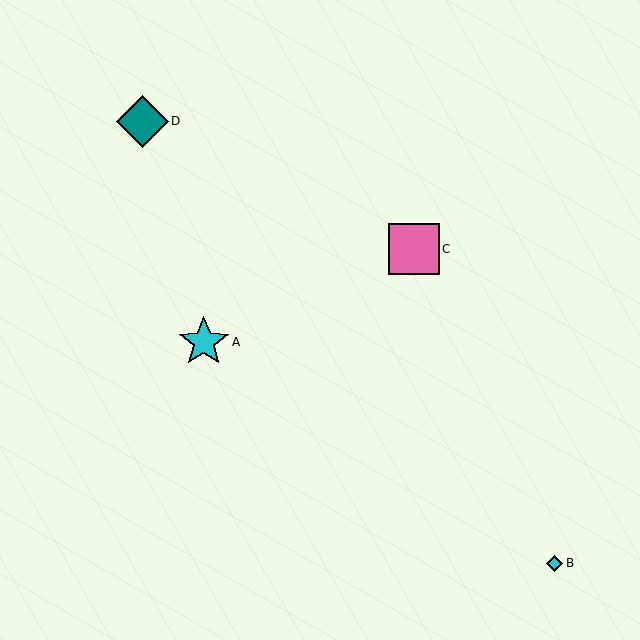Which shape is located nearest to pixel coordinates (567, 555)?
The cyan diamond (labeled B) at (555, 563) is nearest to that location.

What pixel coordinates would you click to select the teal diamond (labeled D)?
Click at (142, 121) to select the teal diamond D.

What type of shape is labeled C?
Shape C is a pink square.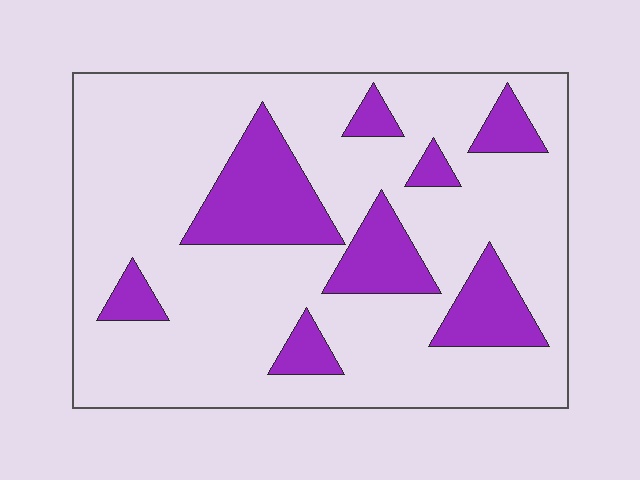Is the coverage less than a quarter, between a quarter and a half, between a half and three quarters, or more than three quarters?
Less than a quarter.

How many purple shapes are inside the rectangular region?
8.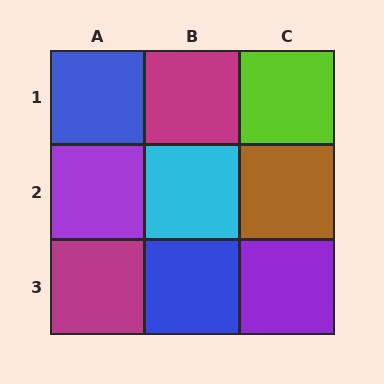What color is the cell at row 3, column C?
Purple.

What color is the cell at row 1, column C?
Lime.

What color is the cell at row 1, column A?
Blue.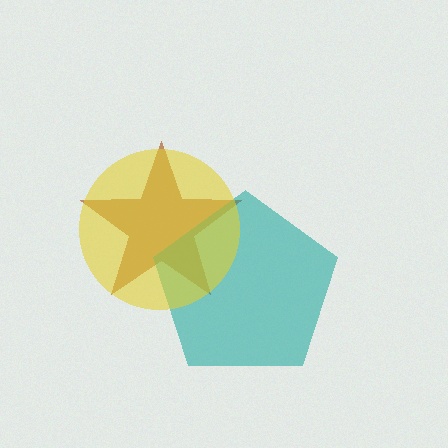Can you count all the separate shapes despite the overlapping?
Yes, there are 3 separate shapes.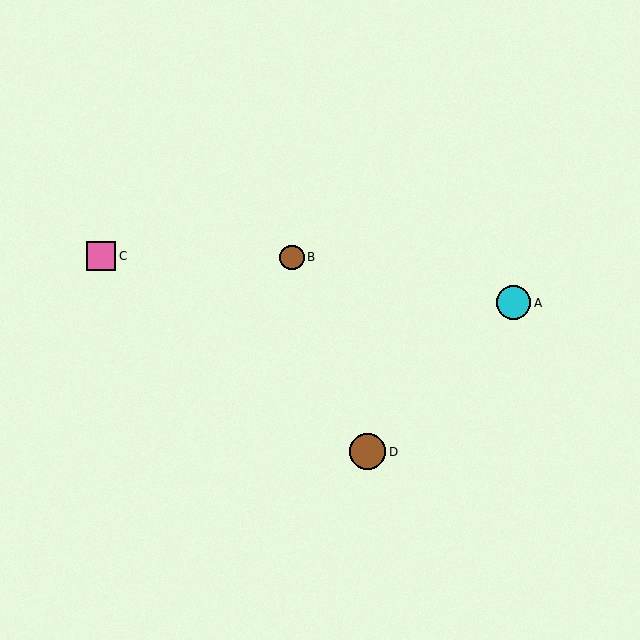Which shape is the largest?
The brown circle (labeled D) is the largest.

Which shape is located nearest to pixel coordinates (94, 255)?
The pink square (labeled C) at (101, 256) is nearest to that location.